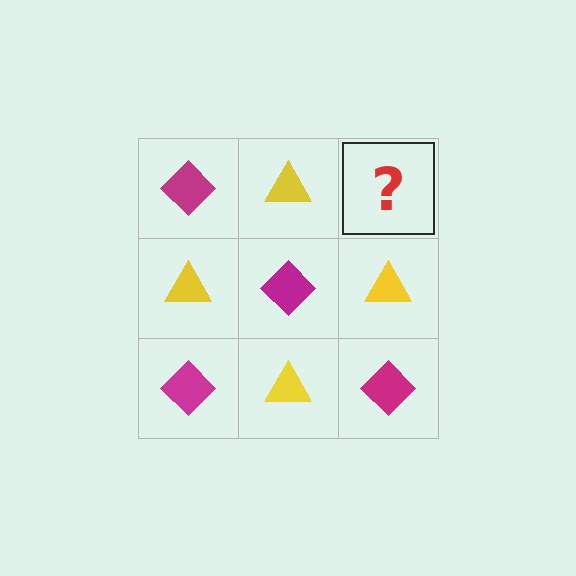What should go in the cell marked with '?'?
The missing cell should contain a magenta diamond.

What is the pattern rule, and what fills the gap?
The rule is that it alternates magenta diamond and yellow triangle in a checkerboard pattern. The gap should be filled with a magenta diamond.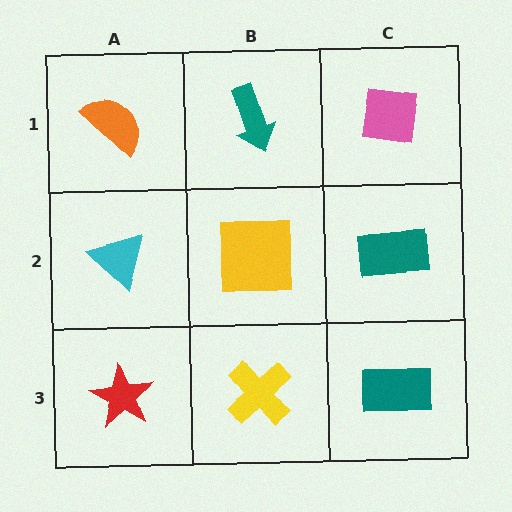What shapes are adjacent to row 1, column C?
A teal rectangle (row 2, column C), a teal arrow (row 1, column B).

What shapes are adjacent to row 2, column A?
An orange semicircle (row 1, column A), a red star (row 3, column A), a yellow square (row 2, column B).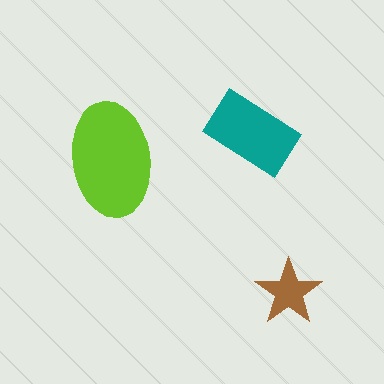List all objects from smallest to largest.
The brown star, the teal rectangle, the lime ellipse.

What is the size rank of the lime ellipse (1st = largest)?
1st.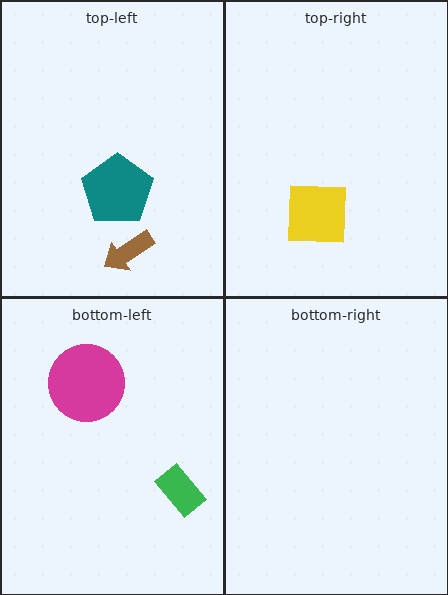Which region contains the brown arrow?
The top-left region.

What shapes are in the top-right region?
The yellow square.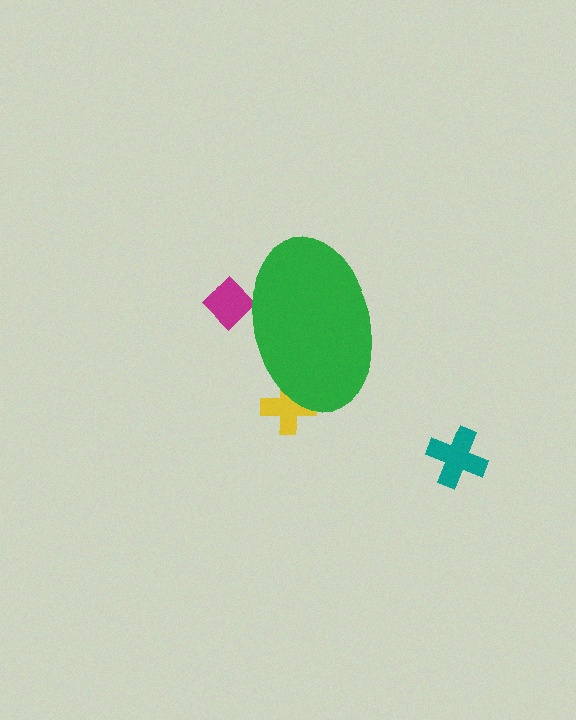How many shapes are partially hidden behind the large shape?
2 shapes are partially hidden.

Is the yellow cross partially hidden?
Yes, the yellow cross is partially hidden behind the green ellipse.